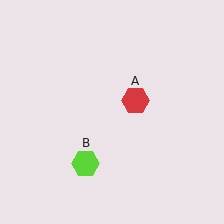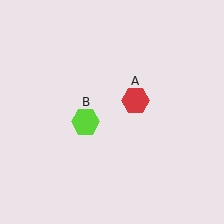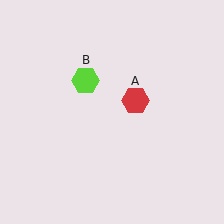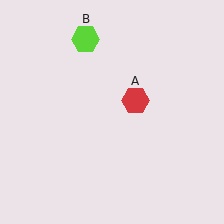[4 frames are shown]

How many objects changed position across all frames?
1 object changed position: lime hexagon (object B).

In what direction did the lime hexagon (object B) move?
The lime hexagon (object B) moved up.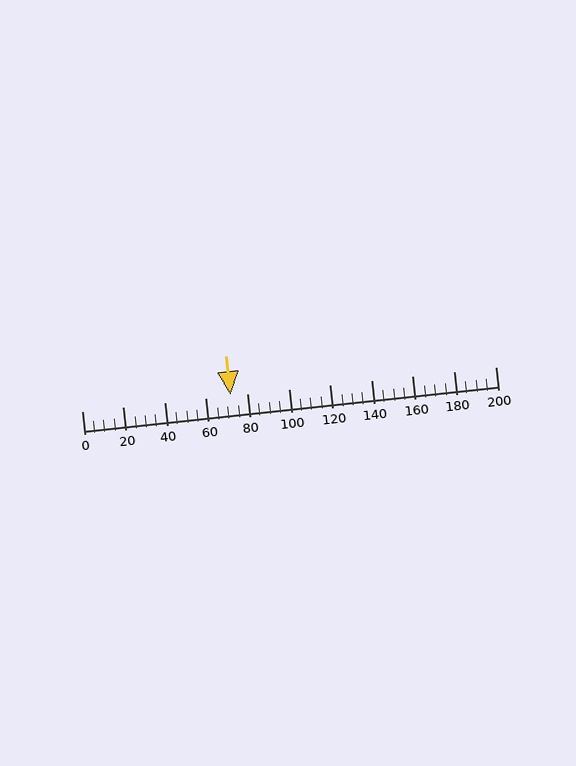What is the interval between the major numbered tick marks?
The major tick marks are spaced 20 units apart.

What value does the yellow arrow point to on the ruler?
The yellow arrow points to approximately 72.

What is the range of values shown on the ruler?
The ruler shows values from 0 to 200.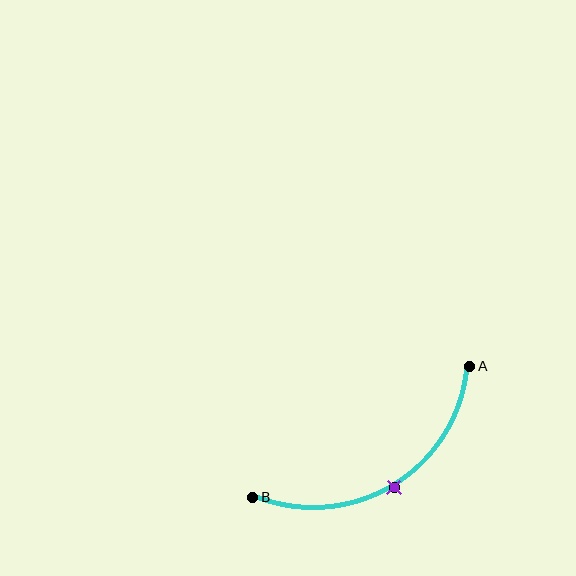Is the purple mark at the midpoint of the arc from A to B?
Yes. The purple mark lies on the arc at equal arc-length from both A and B — it is the arc midpoint.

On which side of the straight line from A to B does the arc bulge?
The arc bulges below the straight line connecting A and B.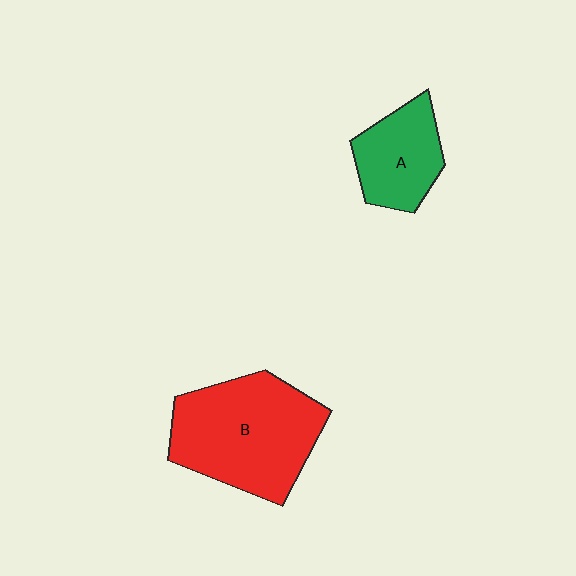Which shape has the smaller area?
Shape A (green).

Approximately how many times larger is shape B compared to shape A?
Approximately 1.9 times.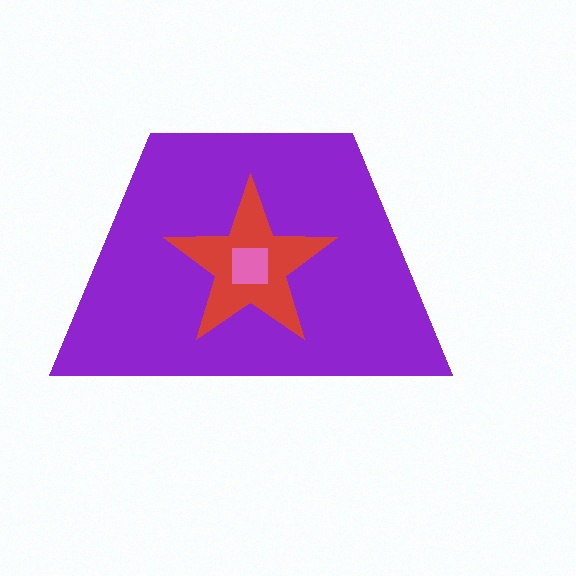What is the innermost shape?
The pink square.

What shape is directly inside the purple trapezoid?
The red star.